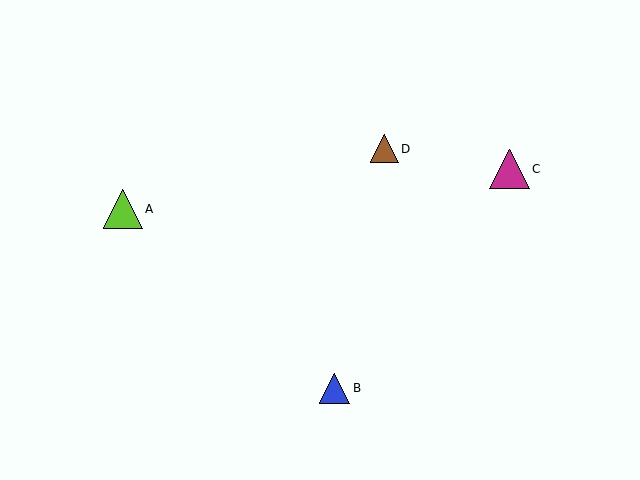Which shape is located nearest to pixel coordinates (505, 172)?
The magenta triangle (labeled C) at (509, 169) is nearest to that location.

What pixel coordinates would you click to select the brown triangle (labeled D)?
Click at (384, 149) to select the brown triangle D.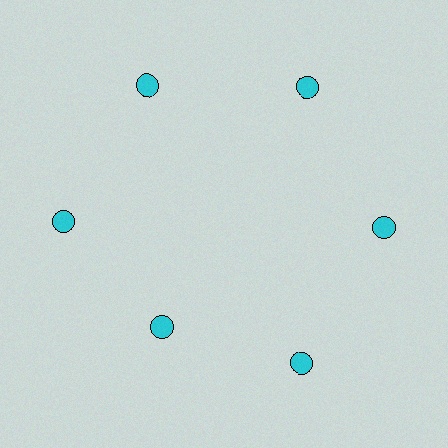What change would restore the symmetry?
The symmetry would be restored by moving it outward, back onto the ring so that all 6 circles sit at equal angles and equal distance from the center.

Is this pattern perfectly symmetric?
No. The 6 cyan circles are arranged in a ring, but one element near the 7 o'clock position is pulled inward toward the center, breaking the 6-fold rotational symmetry.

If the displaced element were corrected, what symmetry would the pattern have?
It would have 6-fold rotational symmetry — the pattern would map onto itself every 60 degrees.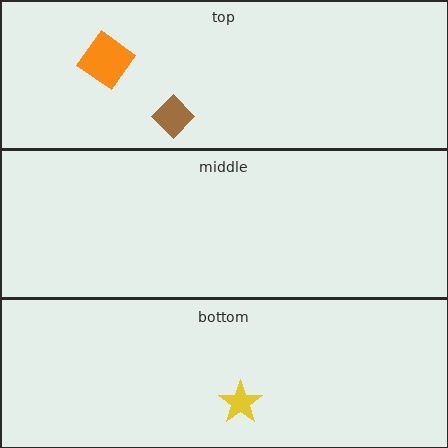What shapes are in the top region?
The brown diamond, the orange diamond.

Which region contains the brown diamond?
The top region.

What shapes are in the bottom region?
The yellow star.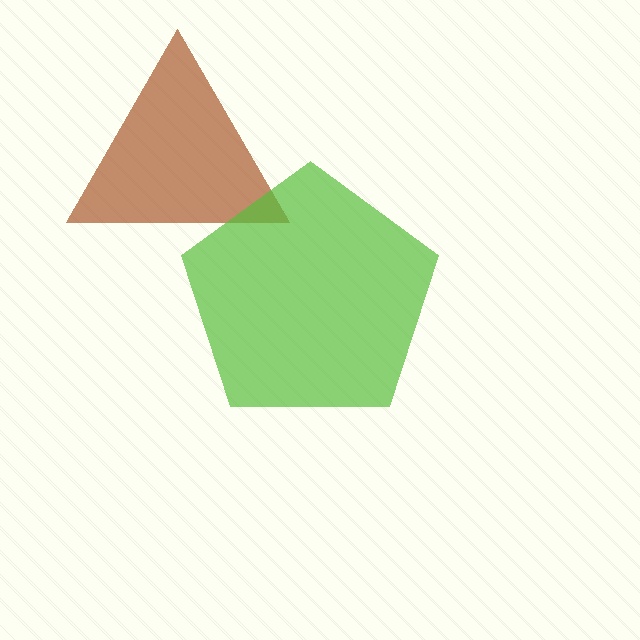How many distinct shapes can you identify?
There are 2 distinct shapes: a brown triangle, a lime pentagon.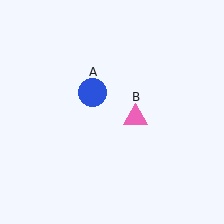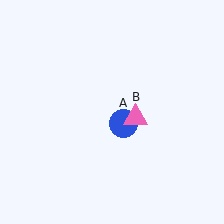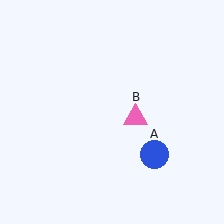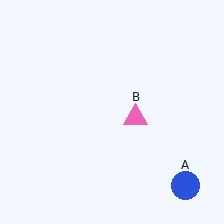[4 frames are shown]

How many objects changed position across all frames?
1 object changed position: blue circle (object A).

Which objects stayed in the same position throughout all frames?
Pink triangle (object B) remained stationary.